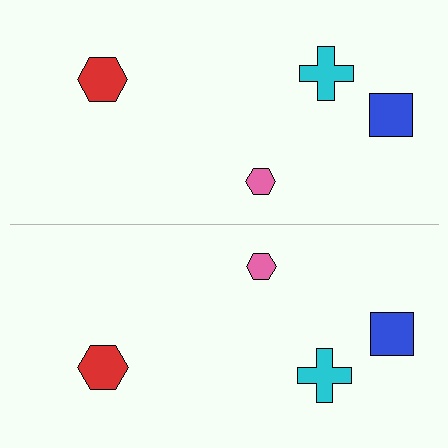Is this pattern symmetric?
Yes, this pattern has bilateral (reflection) symmetry.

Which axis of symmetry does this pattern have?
The pattern has a horizontal axis of symmetry running through the center of the image.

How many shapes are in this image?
There are 8 shapes in this image.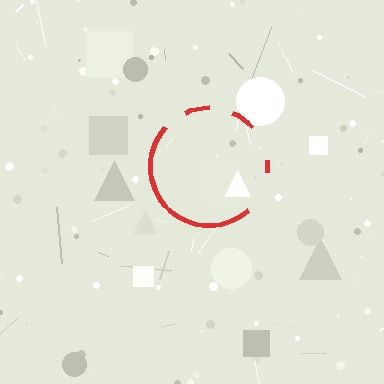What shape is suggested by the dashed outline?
The dashed outline suggests a circle.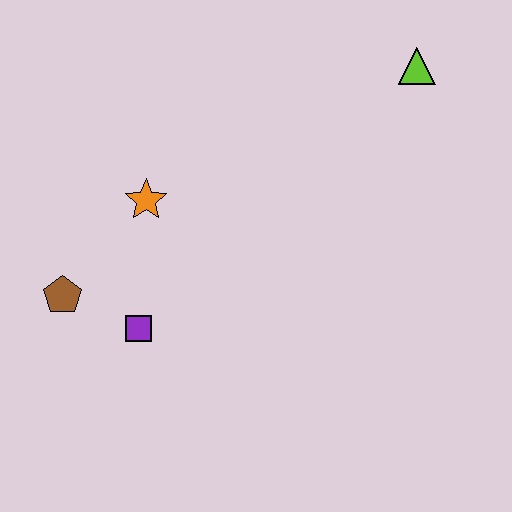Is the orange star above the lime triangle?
No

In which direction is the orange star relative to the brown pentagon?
The orange star is above the brown pentagon.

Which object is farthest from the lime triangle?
The brown pentagon is farthest from the lime triangle.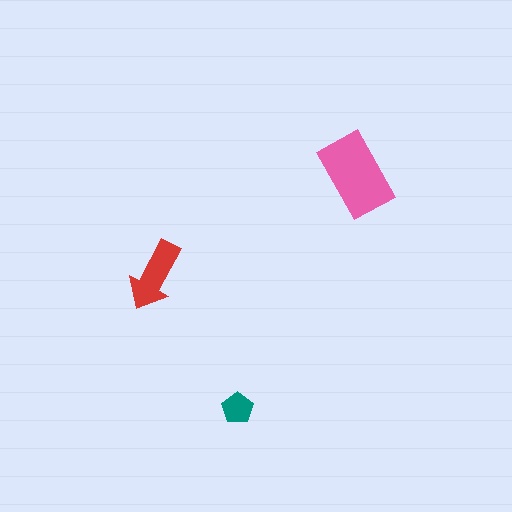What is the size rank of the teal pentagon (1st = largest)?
3rd.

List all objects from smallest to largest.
The teal pentagon, the red arrow, the pink rectangle.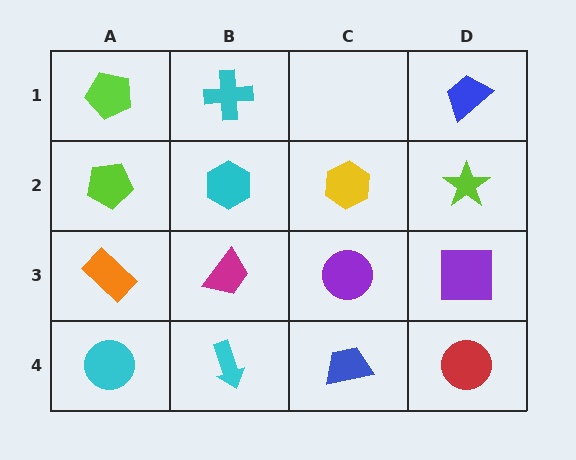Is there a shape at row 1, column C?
No, that cell is empty.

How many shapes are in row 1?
3 shapes.